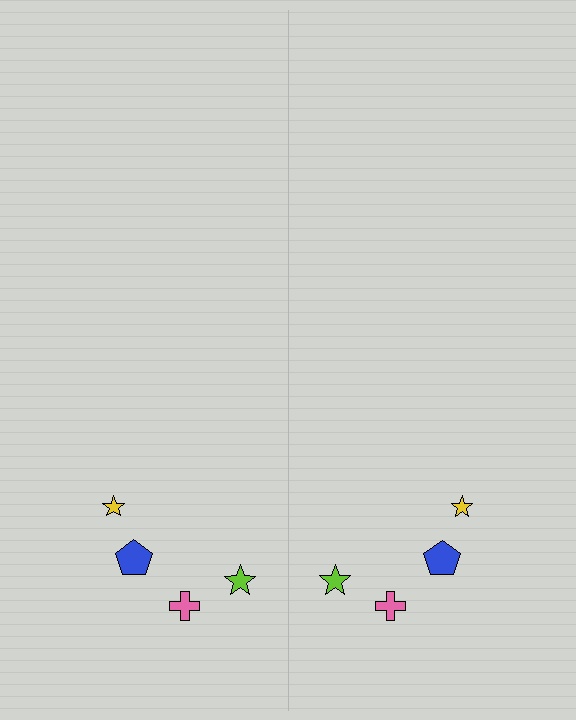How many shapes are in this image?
There are 8 shapes in this image.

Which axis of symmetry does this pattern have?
The pattern has a vertical axis of symmetry running through the center of the image.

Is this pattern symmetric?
Yes, this pattern has bilateral (reflection) symmetry.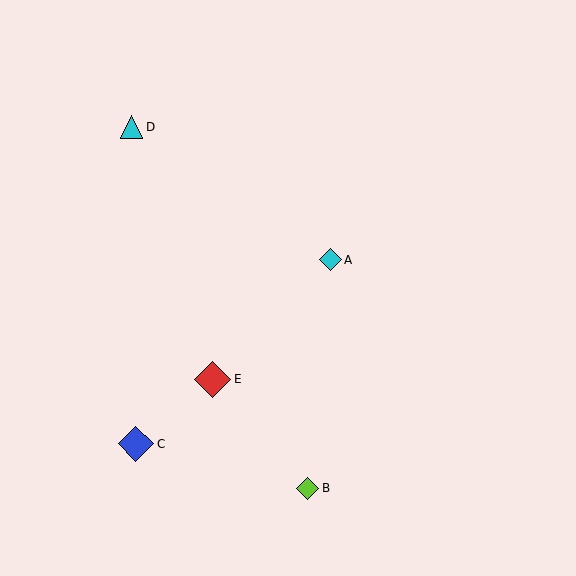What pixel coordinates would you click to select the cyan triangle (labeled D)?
Click at (131, 127) to select the cyan triangle D.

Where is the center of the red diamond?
The center of the red diamond is at (213, 380).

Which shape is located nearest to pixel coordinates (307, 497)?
The lime diamond (labeled B) at (308, 488) is nearest to that location.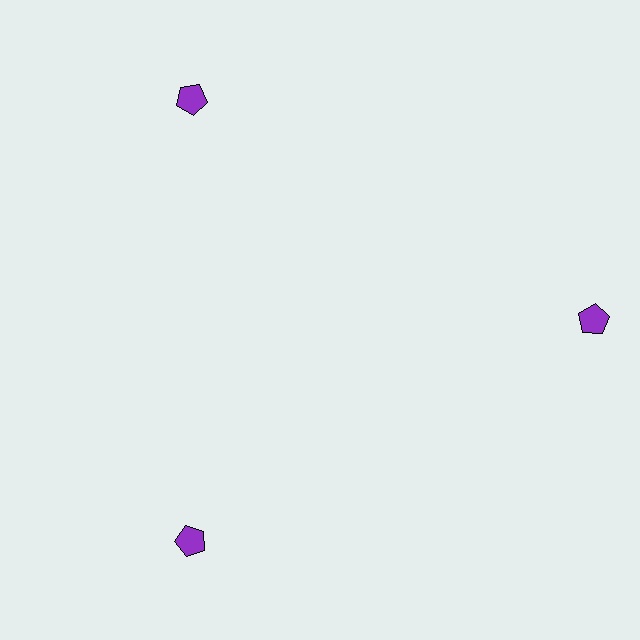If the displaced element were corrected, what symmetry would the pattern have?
It would have 3-fold rotational symmetry — the pattern would map onto itself every 120 degrees.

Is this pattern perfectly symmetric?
No. The 3 purple pentagons are arranged in a ring, but one element near the 3 o'clock position is pushed outward from the center, breaking the 3-fold rotational symmetry.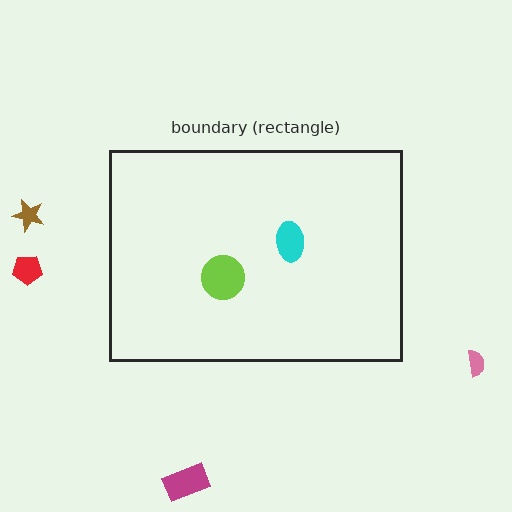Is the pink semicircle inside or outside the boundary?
Outside.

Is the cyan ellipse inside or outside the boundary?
Inside.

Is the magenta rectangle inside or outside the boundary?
Outside.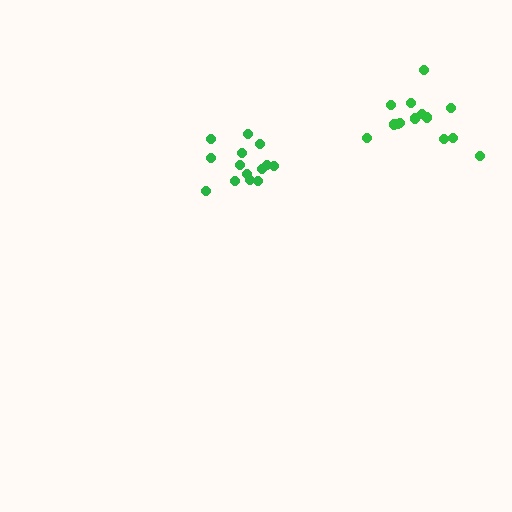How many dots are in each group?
Group 1: 14 dots, Group 2: 14 dots (28 total).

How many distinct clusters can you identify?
There are 2 distinct clusters.